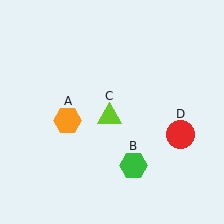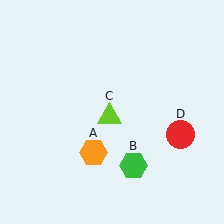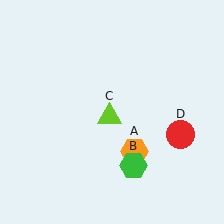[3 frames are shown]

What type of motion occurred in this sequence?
The orange hexagon (object A) rotated counterclockwise around the center of the scene.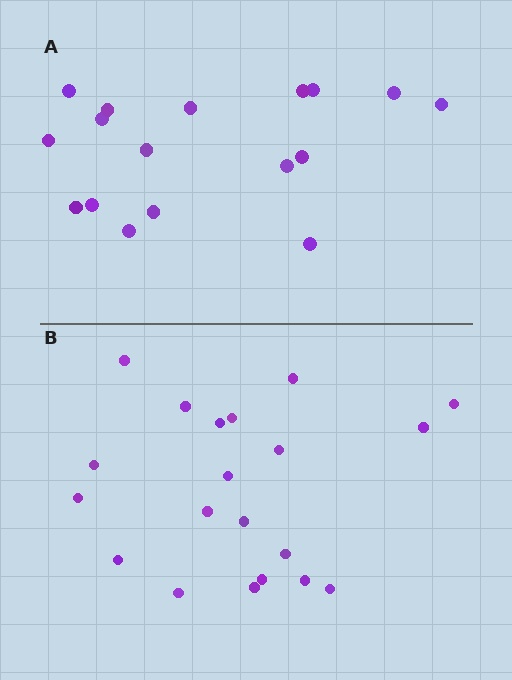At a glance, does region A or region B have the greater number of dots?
Region B (the bottom region) has more dots.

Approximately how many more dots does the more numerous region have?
Region B has just a few more — roughly 2 or 3 more dots than region A.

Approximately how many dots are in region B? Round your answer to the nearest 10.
About 20 dots.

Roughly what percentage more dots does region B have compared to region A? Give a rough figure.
About 20% more.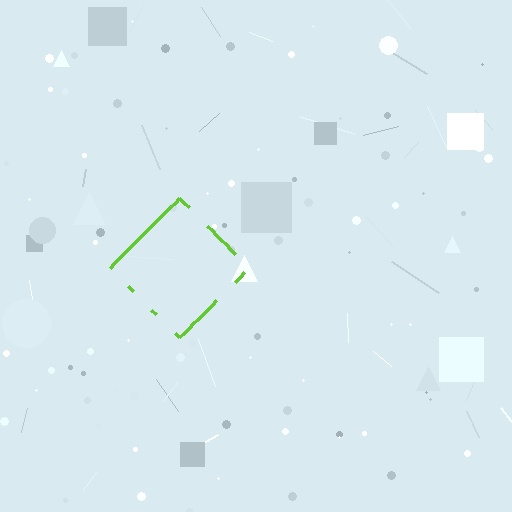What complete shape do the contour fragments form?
The contour fragments form a diamond.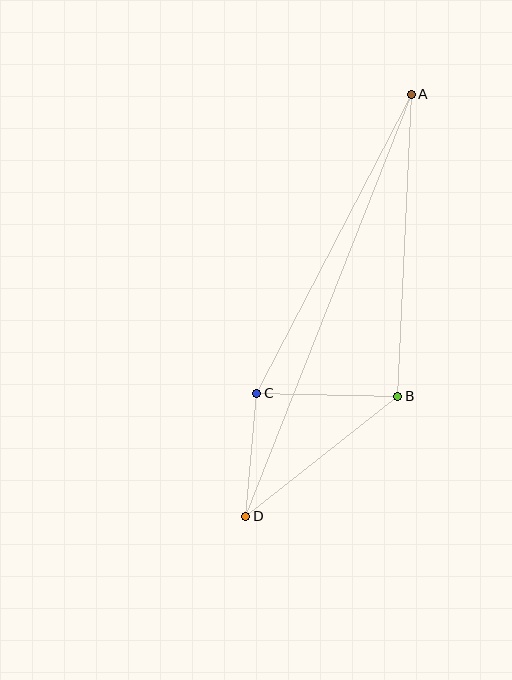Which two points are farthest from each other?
Points A and D are farthest from each other.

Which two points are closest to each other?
Points C and D are closest to each other.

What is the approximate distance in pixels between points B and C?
The distance between B and C is approximately 141 pixels.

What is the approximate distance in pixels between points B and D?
The distance between B and D is approximately 194 pixels.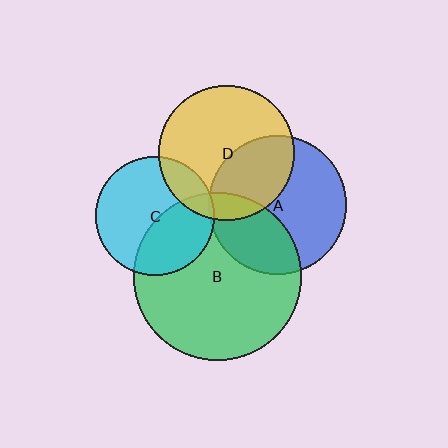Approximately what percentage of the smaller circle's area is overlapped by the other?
Approximately 40%.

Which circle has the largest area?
Circle B (green).